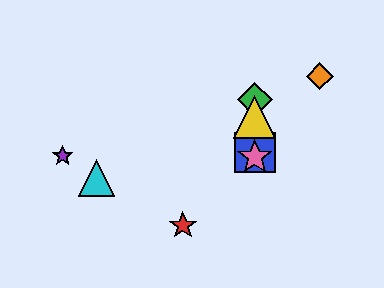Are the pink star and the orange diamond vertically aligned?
No, the pink star is at x≈255 and the orange diamond is at x≈320.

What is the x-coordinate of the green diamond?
The green diamond is at x≈255.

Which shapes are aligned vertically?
The blue square, the green diamond, the yellow triangle, the pink star are aligned vertically.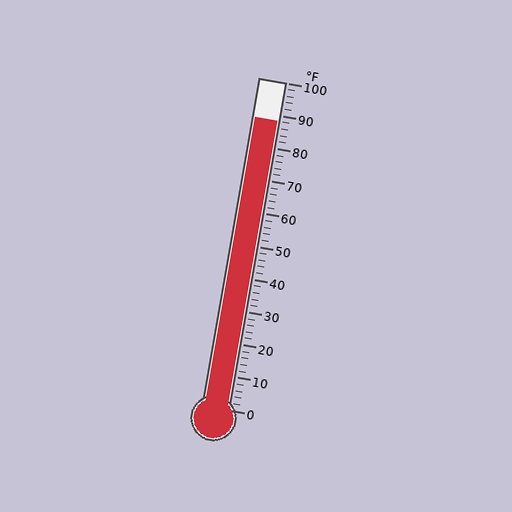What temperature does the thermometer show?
The thermometer shows approximately 88°F.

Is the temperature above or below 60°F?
The temperature is above 60°F.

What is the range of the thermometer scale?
The thermometer scale ranges from 0°F to 100°F.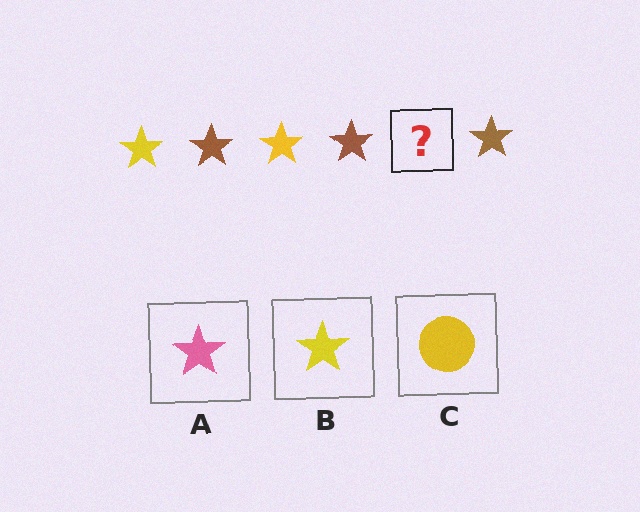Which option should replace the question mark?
Option B.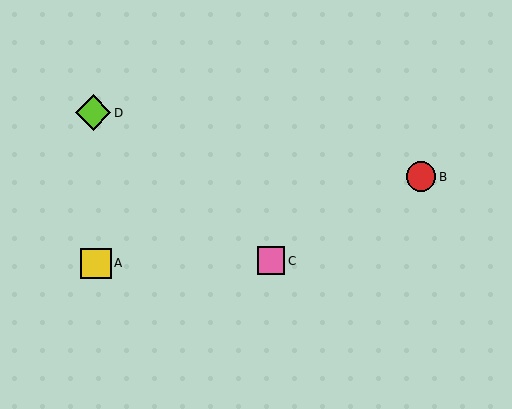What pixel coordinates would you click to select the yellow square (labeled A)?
Click at (96, 263) to select the yellow square A.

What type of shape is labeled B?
Shape B is a red circle.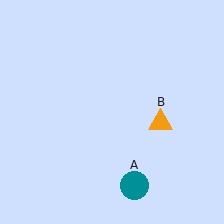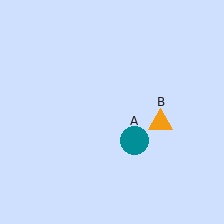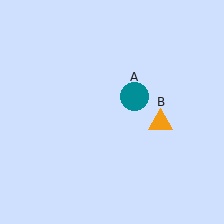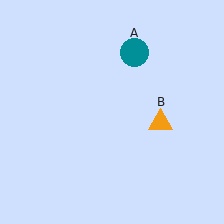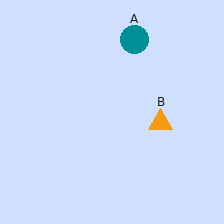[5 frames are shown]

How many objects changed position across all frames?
1 object changed position: teal circle (object A).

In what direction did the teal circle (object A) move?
The teal circle (object A) moved up.